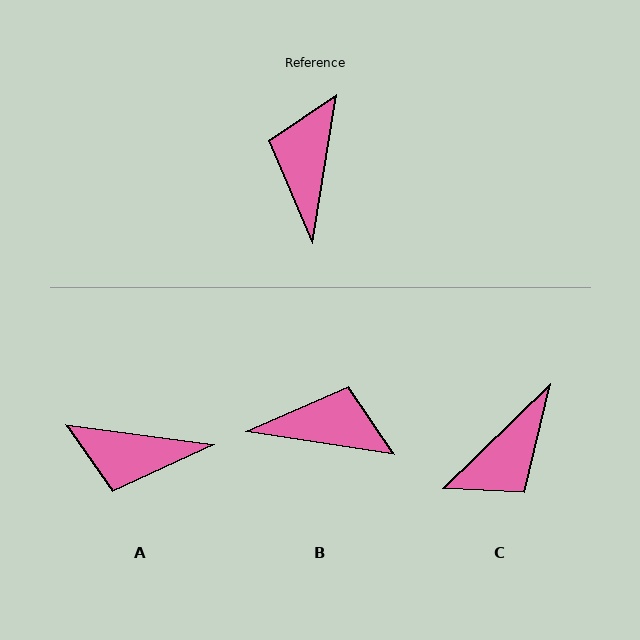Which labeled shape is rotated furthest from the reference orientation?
C, about 144 degrees away.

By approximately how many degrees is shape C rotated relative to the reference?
Approximately 144 degrees counter-clockwise.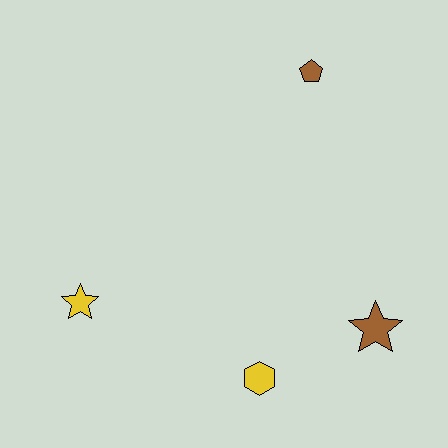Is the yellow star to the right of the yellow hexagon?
No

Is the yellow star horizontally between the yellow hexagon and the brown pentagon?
No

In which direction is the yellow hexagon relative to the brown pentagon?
The yellow hexagon is below the brown pentagon.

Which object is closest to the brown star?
The yellow hexagon is closest to the brown star.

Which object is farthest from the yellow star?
The brown pentagon is farthest from the yellow star.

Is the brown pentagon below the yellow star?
No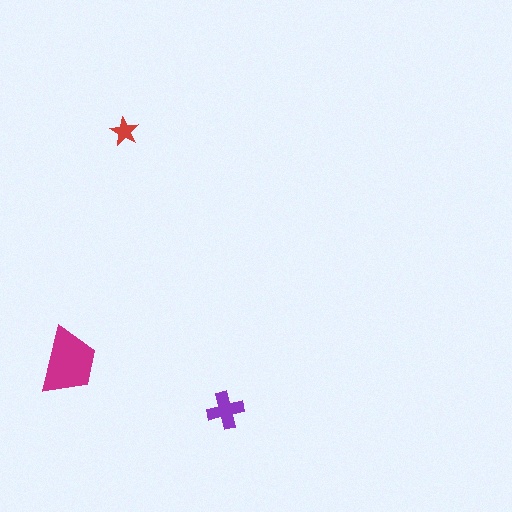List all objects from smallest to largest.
The red star, the purple cross, the magenta trapezoid.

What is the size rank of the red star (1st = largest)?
3rd.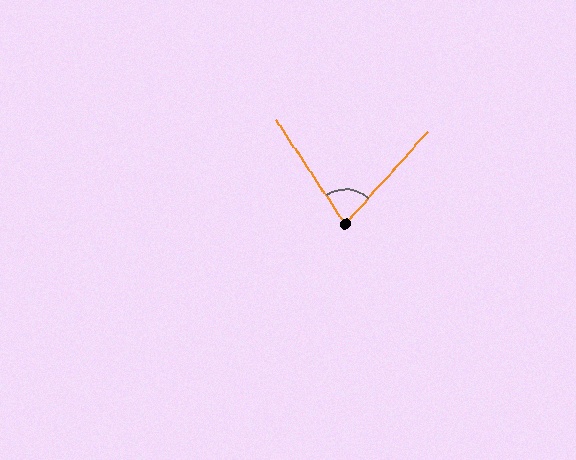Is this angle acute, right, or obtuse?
It is acute.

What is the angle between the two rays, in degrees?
Approximately 75 degrees.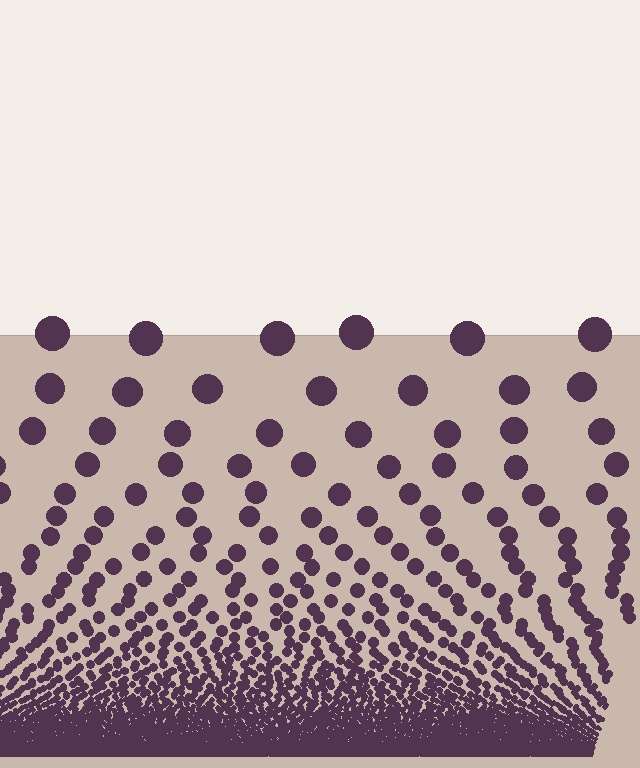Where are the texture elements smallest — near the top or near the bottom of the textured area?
Near the bottom.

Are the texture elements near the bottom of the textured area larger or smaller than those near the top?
Smaller. The gradient is inverted — elements near the bottom are smaller and denser.